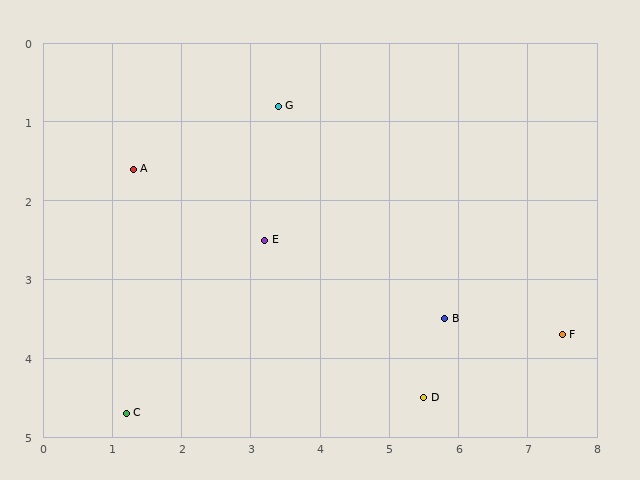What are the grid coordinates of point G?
Point G is at approximately (3.4, 0.8).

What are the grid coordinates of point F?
Point F is at approximately (7.5, 3.7).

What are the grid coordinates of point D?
Point D is at approximately (5.5, 4.5).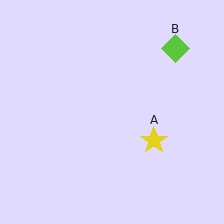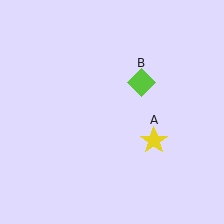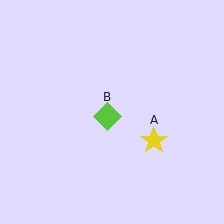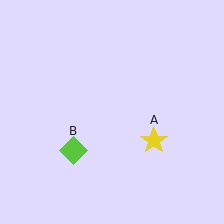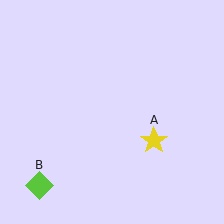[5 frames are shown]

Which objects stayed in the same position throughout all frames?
Yellow star (object A) remained stationary.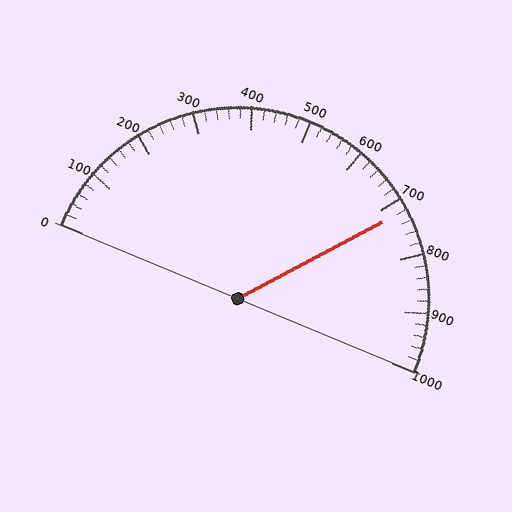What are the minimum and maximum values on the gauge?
The gauge ranges from 0 to 1000.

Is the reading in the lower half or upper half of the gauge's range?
The reading is in the upper half of the range (0 to 1000).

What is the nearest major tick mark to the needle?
The nearest major tick mark is 700.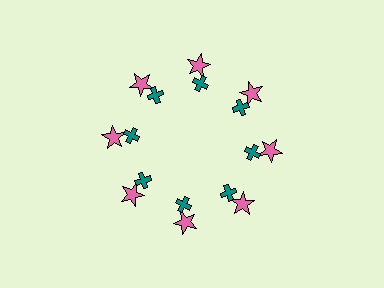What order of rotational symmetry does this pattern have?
This pattern has 8-fold rotational symmetry.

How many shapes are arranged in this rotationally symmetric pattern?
There are 16 shapes, arranged in 8 groups of 2.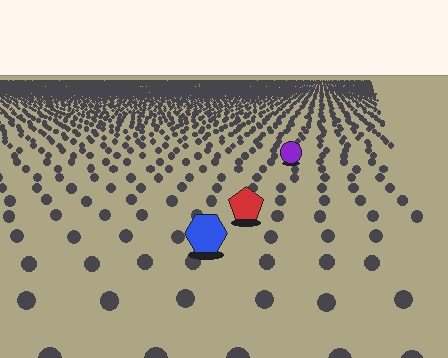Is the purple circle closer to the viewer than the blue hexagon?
No. The blue hexagon is closer — you can tell from the texture gradient: the ground texture is coarser near it.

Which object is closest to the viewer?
The blue hexagon is closest. The texture marks near it are larger and more spread out.